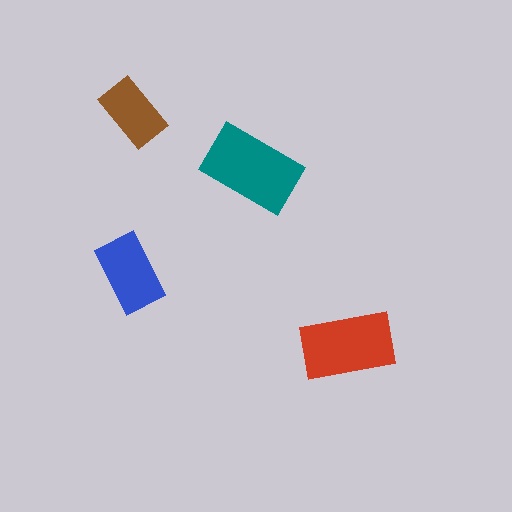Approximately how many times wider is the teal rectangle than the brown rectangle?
About 1.5 times wider.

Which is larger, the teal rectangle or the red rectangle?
The teal one.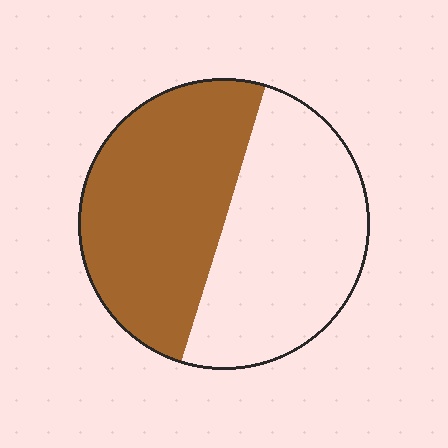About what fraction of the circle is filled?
About one half (1/2).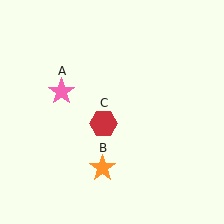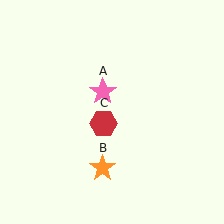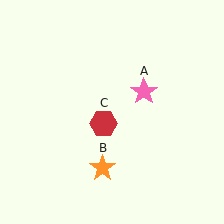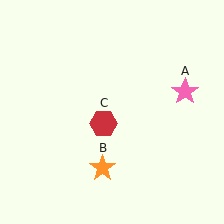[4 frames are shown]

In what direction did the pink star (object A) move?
The pink star (object A) moved right.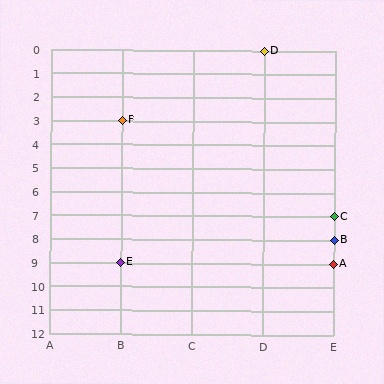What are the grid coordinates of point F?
Point F is at grid coordinates (B, 3).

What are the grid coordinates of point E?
Point E is at grid coordinates (B, 9).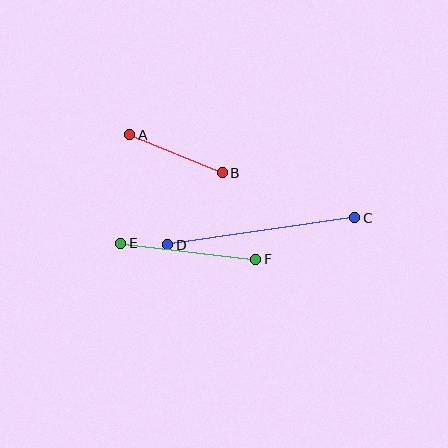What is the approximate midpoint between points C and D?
The midpoint is at approximately (261, 231) pixels.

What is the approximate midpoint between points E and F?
The midpoint is at approximately (188, 251) pixels.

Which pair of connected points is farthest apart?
Points C and D are farthest apart.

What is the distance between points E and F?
The distance is approximately 136 pixels.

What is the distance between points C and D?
The distance is approximately 189 pixels.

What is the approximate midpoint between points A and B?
The midpoint is at approximately (176, 154) pixels.